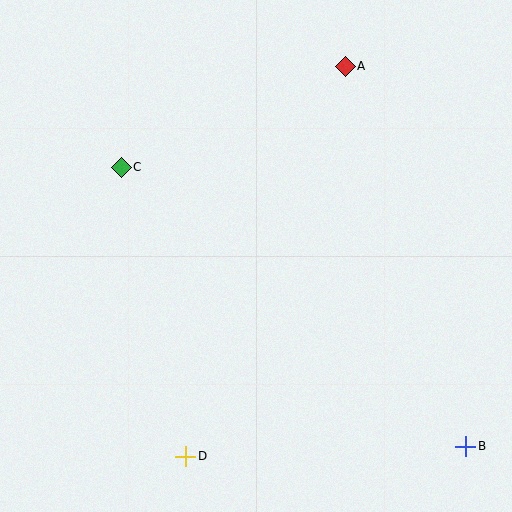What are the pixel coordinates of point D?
Point D is at (186, 456).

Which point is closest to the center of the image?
Point C at (121, 167) is closest to the center.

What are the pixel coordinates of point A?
Point A is at (345, 66).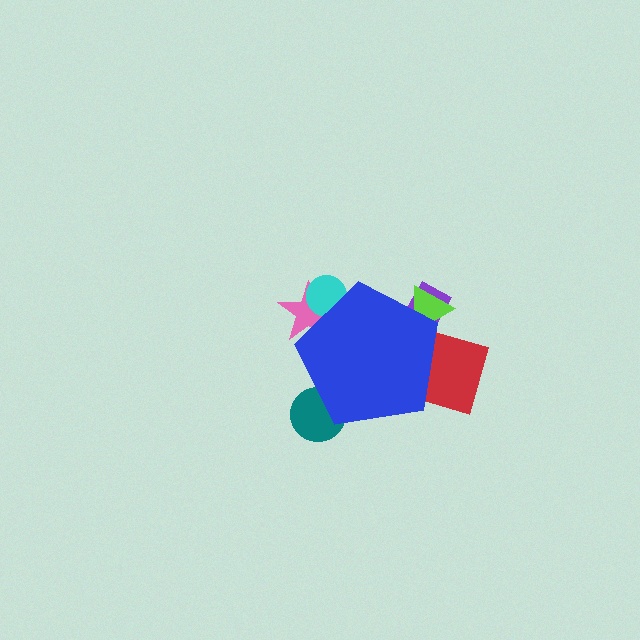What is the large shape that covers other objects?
A blue pentagon.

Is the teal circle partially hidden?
Yes, the teal circle is partially hidden behind the blue pentagon.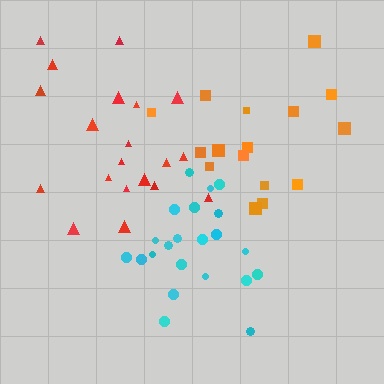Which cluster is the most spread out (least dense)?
Red.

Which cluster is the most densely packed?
Cyan.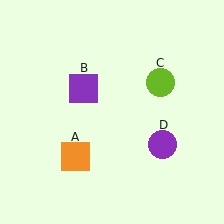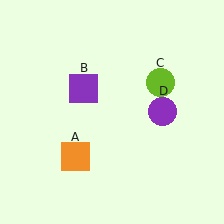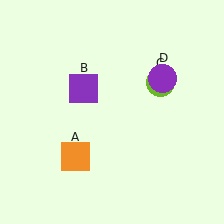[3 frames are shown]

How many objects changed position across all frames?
1 object changed position: purple circle (object D).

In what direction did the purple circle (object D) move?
The purple circle (object D) moved up.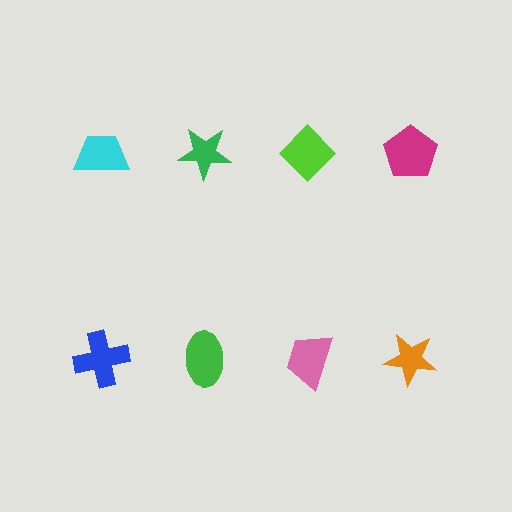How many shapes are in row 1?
4 shapes.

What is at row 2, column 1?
A blue cross.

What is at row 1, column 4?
A magenta pentagon.